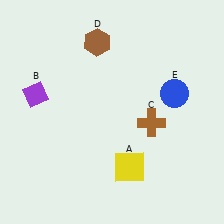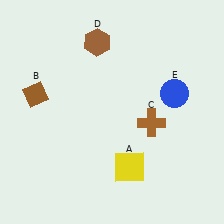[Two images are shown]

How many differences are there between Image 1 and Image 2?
There is 1 difference between the two images.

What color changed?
The diamond (B) changed from purple in Image 1 to brown in Image 2.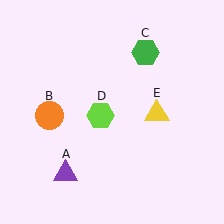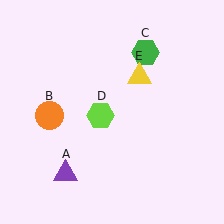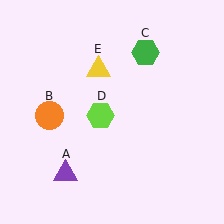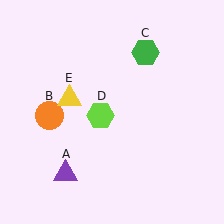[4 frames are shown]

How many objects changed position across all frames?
1 object changed position: yellow triangle (object E).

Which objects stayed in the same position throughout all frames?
Purple triangle (object A) and orange circle (object B) and green hexagon (object C) and lime hexagon (object D) remained stationary.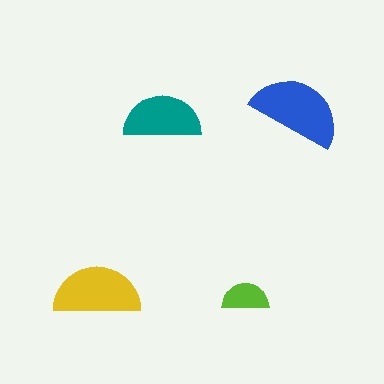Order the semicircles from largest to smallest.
the blue one, the yellow one, the teal one, the lime one.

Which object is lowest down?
The lime semicircle is bottommost.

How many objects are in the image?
There are 4 objects in the image.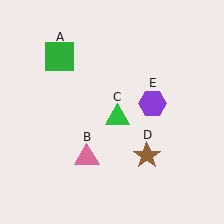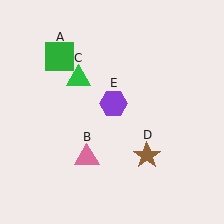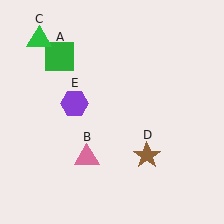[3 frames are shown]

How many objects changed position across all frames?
2 objects changed position: green triangle (object C), purple hexagon (object E).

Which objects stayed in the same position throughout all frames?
Green square (object A) and pink triangle (object B) and brown star (object D) remained stationary.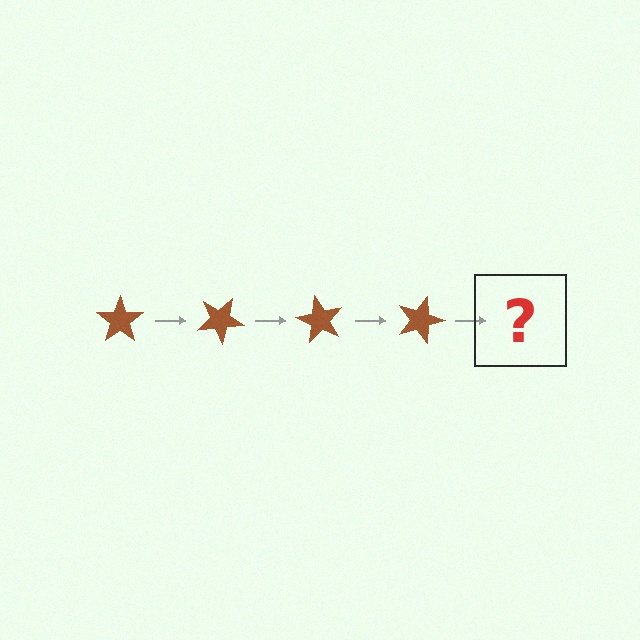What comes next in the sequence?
The next element should be a brown star rotated 120 degrees.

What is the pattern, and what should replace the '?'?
The pattern is that the star rotates 30 degrees each step. The '?' should be a brown star rotated 120 degrees.